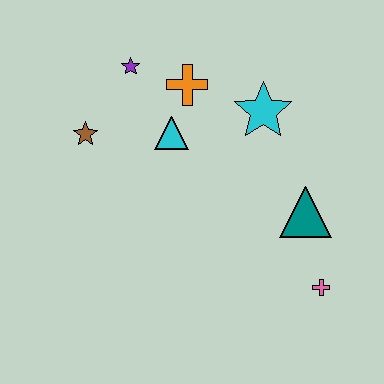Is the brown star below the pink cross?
No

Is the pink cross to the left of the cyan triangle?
No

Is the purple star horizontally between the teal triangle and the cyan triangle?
No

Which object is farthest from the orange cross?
The pink cross is farthest from the orange cross.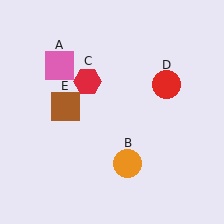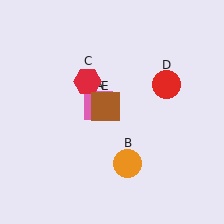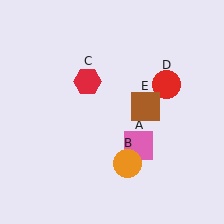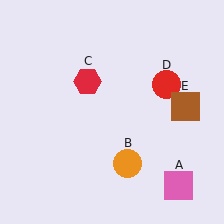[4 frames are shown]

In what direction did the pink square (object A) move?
The pink square (object A) moved down and to the right.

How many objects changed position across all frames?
2 objects changed position: pink square (object A), brown square (object E).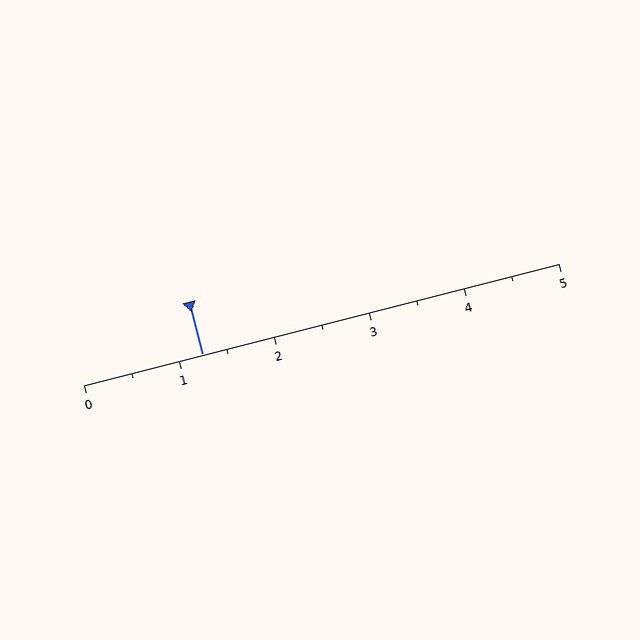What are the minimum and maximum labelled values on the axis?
The axis runs from 0 to 5.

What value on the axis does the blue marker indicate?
The marker indicates approximately 1.2.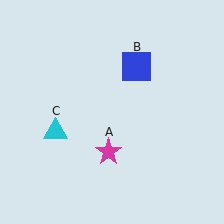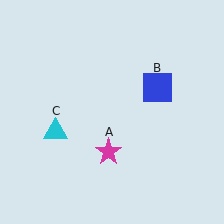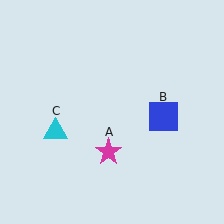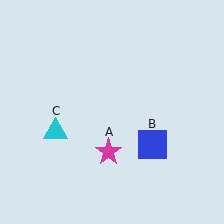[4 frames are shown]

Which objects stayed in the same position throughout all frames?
Magenta star (object A) and cyan triangle (object C) remained stationary.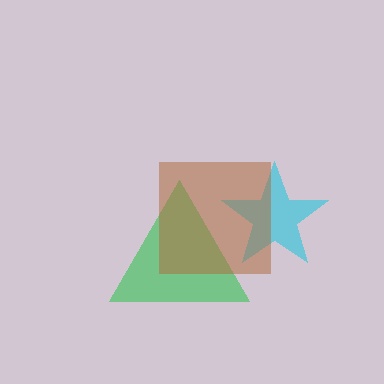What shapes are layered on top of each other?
The layered shapes are: a green triangle, a cyan star, a brown square.